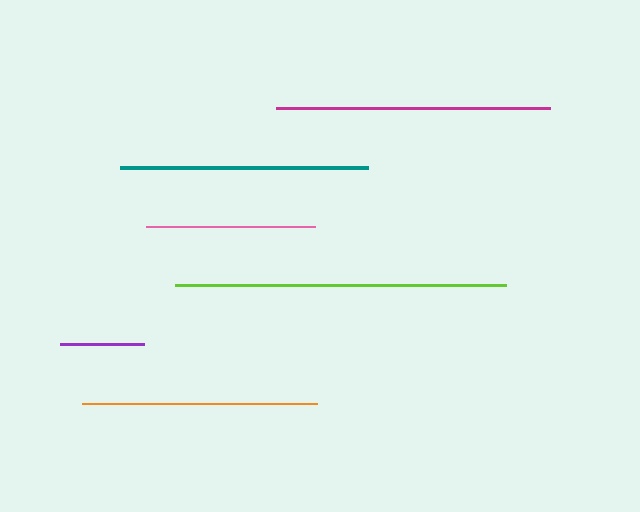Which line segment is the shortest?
The purple line is the shortest at approximately 84 pixels.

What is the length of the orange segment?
The orange segment is approximately 235 pixels long.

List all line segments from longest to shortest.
From longest to shortest: lime, magenta, teal, orange, pink, purple.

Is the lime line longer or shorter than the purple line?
The lime line is longer than the purple line.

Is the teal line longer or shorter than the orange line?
The teal line is longer than the orange line.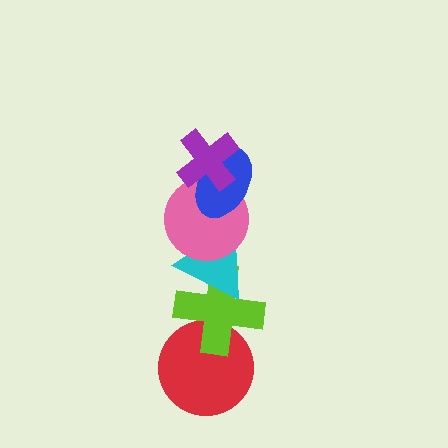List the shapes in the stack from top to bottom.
From top to bottom: the purple cross, the blue ellipse, the pink circle, the cyan triangle, the lime cross, the red circle.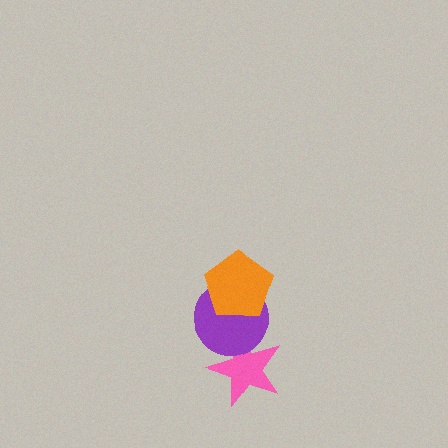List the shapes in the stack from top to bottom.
From top to bottom: the orange pentagon, the purple circle, the pink star.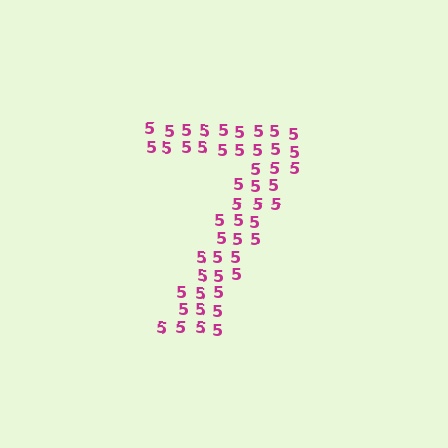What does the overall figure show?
The overall figure shows the digit 7.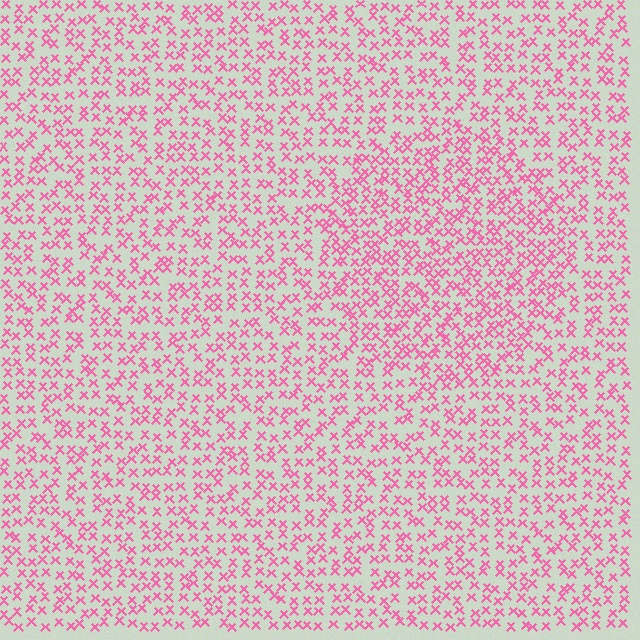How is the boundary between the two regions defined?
The boundary is defined by a change in element density (approximately 1.5x ratio). All elements are the same color, size, and shape.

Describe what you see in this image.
The image contains small pink elements arranged at two different densities. A circle-shaped region is visible where the elements are more densely packed than the surrounding area.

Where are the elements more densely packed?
The elements are more densely packed inside the circle boundary.